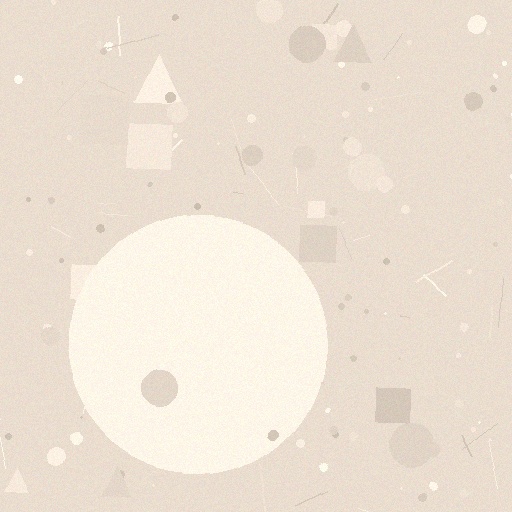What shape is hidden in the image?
A circle is hidden in the image.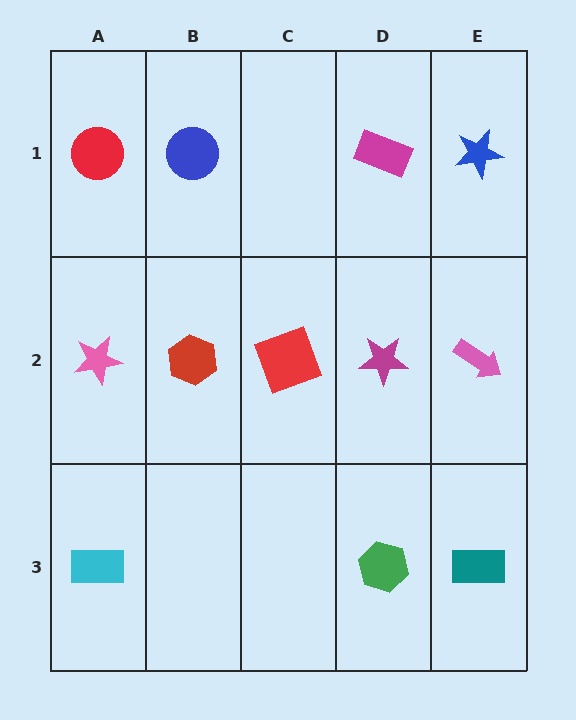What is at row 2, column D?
A magenta star.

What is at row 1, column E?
A blue star.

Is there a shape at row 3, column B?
No, that cell is empty.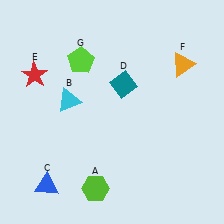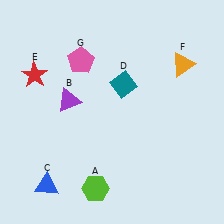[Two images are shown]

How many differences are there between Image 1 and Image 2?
There are 2 differences between the two images.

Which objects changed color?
B changed from cyan to purple. G changed from lime to pink.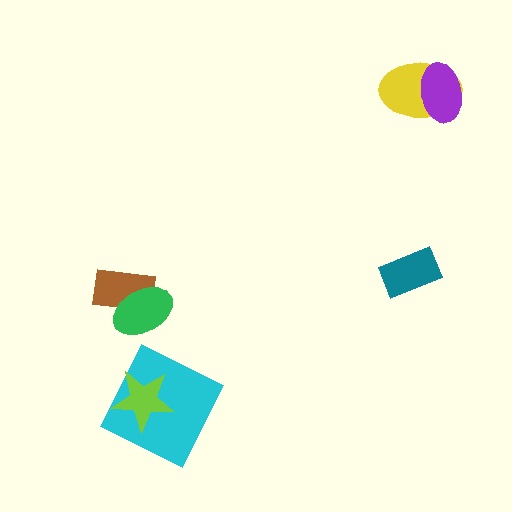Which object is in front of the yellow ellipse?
The purple ellipse is in front of the yellow ellipse.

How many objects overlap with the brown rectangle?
1 object overlaps with the brown rectangle.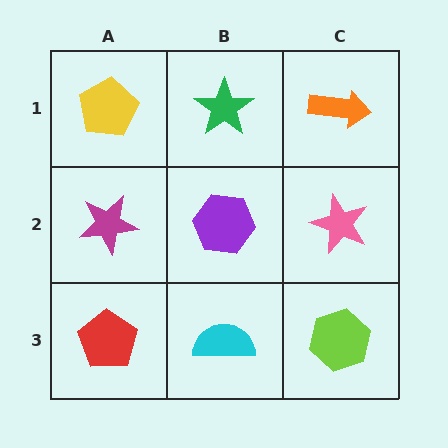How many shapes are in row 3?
3 shapes.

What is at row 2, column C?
A pink star.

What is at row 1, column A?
A yellow pentagon.